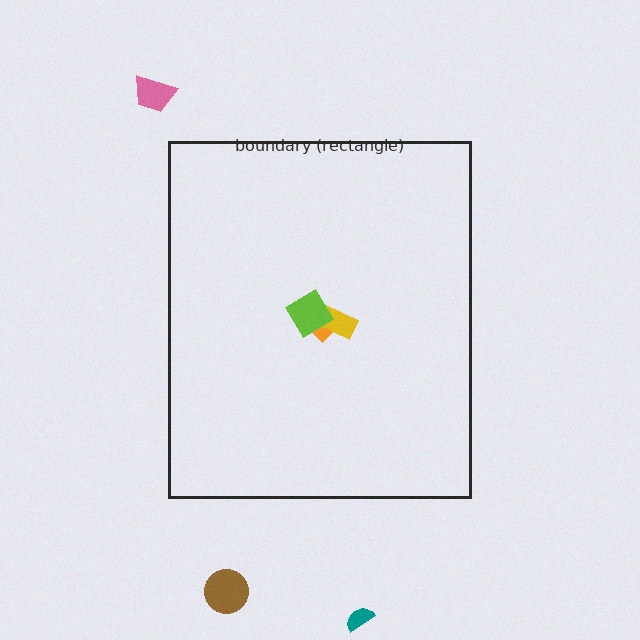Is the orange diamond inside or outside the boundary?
Inside.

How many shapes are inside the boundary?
3 inside, 3 outside.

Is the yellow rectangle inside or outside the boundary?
Inside.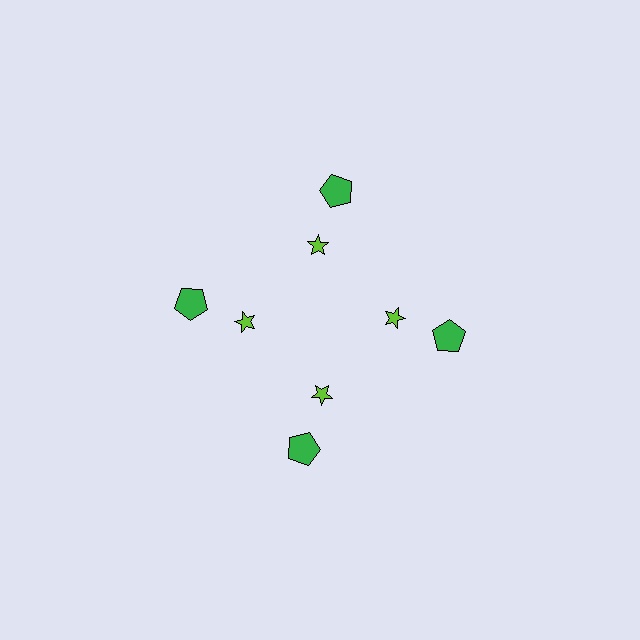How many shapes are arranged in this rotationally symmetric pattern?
There are 8 shapes, arranged in 4 groups of 2.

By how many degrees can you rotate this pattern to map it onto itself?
The pattern maps onto itself every 90 degrees of rotation.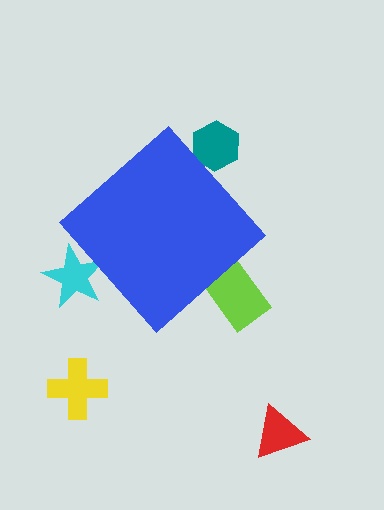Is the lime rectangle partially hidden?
Yes, the lime rectangle is partially hidden behind the blue diamond.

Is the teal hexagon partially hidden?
Yes, the teal hexagon is partially hidden behind the blue diamond.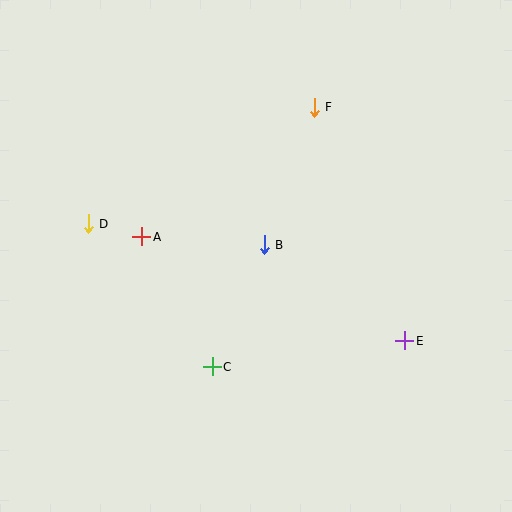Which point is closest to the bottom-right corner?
Point E is closest to the bottom-right corner.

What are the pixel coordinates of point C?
Point C is at (212, 367).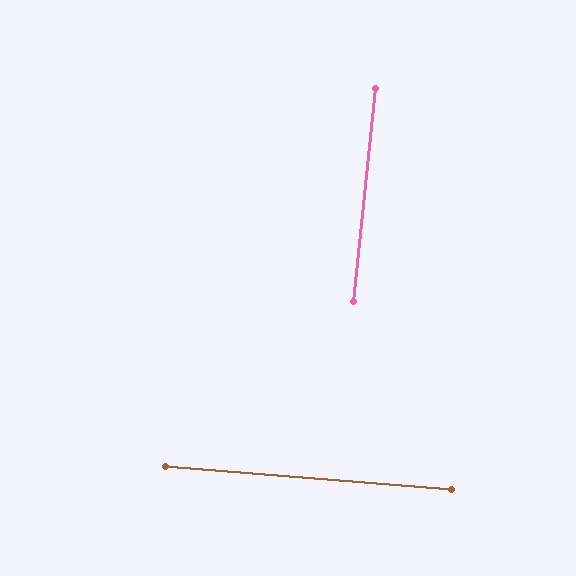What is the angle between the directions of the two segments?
Approximately 88 degrees.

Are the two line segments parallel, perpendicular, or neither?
Perpendicular — they meet at approximately 88°.